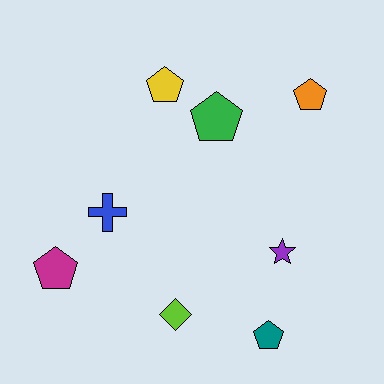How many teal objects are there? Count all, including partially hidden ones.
There is 1 teal object.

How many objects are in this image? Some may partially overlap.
There are 8 objects.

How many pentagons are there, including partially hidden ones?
There are 5 pentagons.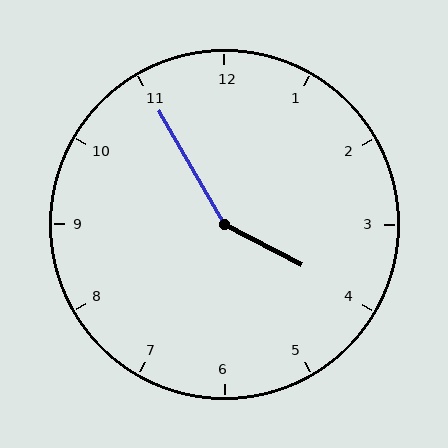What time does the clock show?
3:55.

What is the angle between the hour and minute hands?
Approximately 148 degrees.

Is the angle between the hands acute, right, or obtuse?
It is obtuse.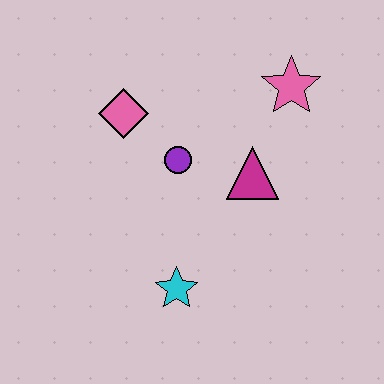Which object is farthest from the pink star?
The cyan star is farthest from the pink star.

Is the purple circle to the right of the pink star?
No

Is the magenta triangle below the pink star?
Yes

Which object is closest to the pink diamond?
The purple circle is closest to the pink diamond.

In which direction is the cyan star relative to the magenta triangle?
The cyan star is below the magenta triangle.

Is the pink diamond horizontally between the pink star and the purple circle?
No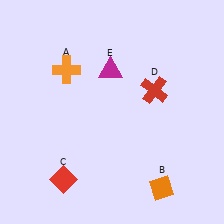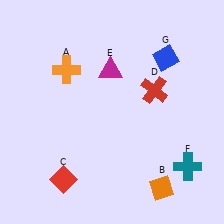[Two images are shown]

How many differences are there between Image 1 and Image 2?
There are 2 differences between the two images.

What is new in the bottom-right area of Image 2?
A teal cross (F) was added in the bottom-right area of Image 2.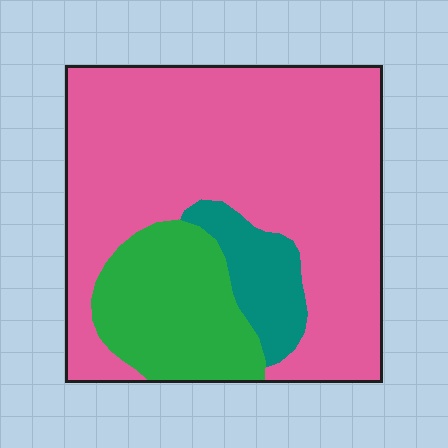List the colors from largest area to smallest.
From largest to smallest: pink, green, teal.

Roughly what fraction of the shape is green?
Green covers roughly 20% of the shape.